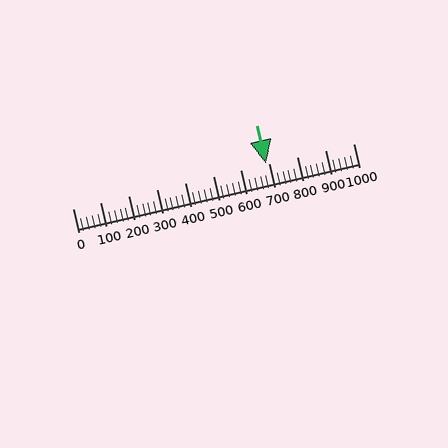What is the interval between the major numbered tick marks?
The major tick marks are spaced 100 units apart.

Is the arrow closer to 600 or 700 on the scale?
The arrow is closer to 700.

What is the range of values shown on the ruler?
The ruler shows values from 0 to 1000.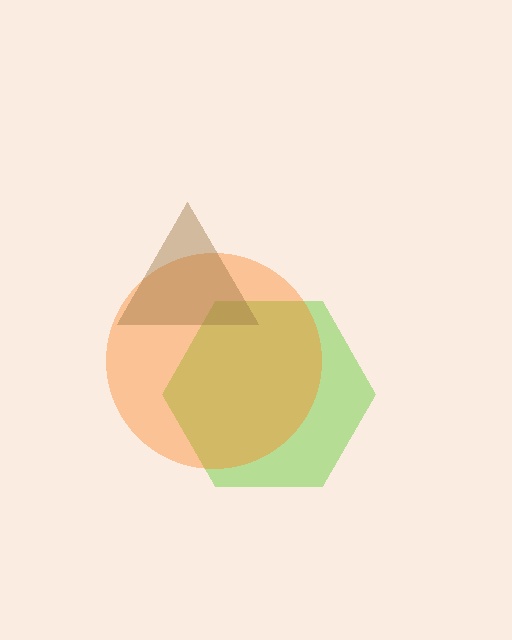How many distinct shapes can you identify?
There are 3 distinct shapes: a lime hexagon, an orange circle, a brown triangle.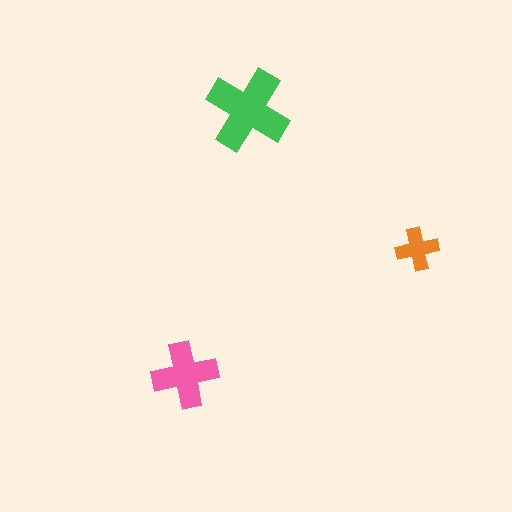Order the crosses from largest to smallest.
the green one, the pink one, the orange one.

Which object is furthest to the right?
The orange cross is rightmost.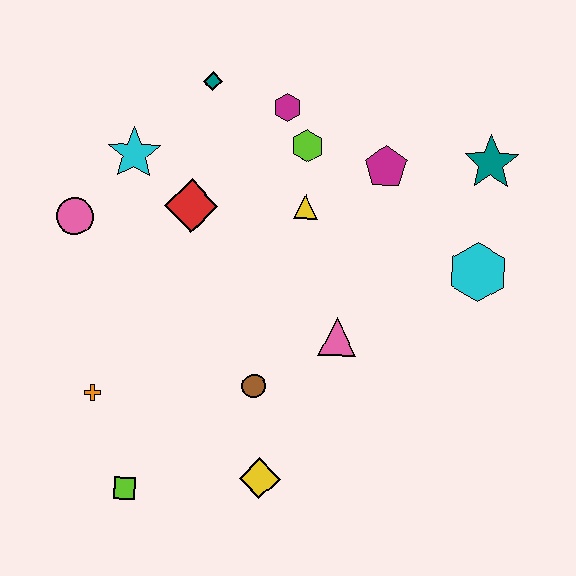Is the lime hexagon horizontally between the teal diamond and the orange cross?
No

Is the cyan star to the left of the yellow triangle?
Yes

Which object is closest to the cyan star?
The red diamond is closest to the cyan star.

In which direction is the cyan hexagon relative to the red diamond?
The cyan hexagon is to the right of the red diamond.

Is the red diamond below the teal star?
Yes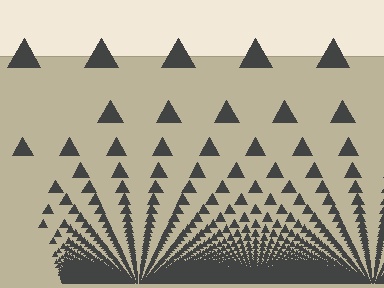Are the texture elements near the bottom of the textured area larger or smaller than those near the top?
Smaller. The gradient is inverted — elements near the bottom are smaller and denser.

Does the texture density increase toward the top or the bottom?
Density increases toward the bottom.